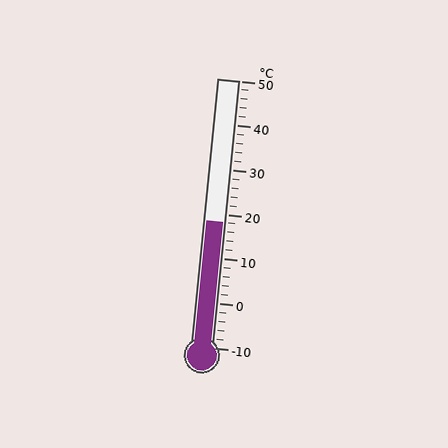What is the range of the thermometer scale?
The thermometer scale ranges from -10°C to 50°C.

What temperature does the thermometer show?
The thermometer shows approximately 18°C.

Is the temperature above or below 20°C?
The temperature is below 20°C.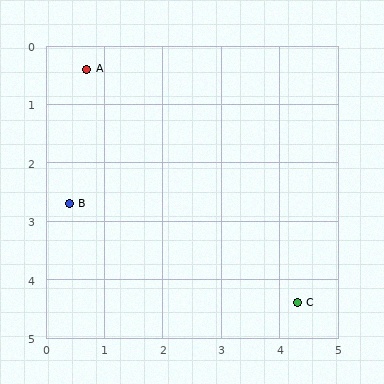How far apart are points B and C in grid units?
Points B and C are about 4.3 grid units apart.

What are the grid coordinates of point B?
Point B is at approximately (0.4, 2.7).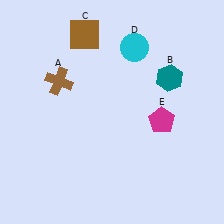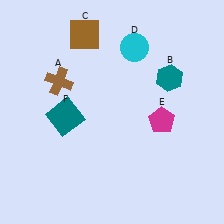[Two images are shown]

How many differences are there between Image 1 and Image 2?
There is 1 difference between the two images.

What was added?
A teal square (F) was added in Image 2.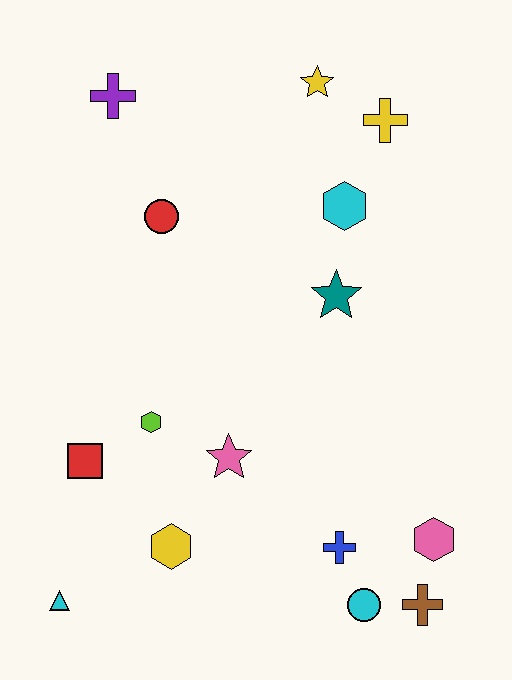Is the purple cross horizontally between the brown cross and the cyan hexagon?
No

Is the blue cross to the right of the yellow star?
Yes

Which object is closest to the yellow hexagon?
The pink star is closest to the yellow hexagon.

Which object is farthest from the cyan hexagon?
The cyan triangle is farthest from the cyan hexagon.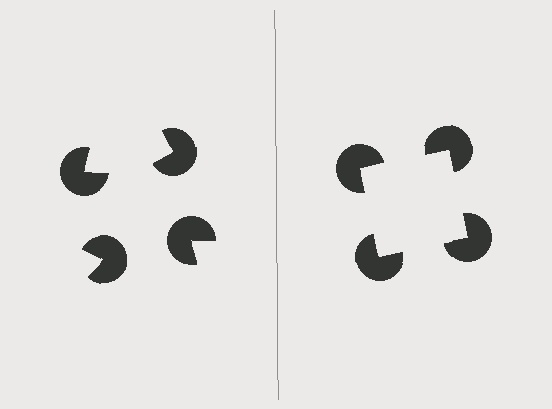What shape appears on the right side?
An illusory square.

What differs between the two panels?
The pac-man discs are positioned identically on both sides; only the wedge orientations differ. On the right they align to a square; on the left they are misaligned.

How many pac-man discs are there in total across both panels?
8 — 4 on each side.